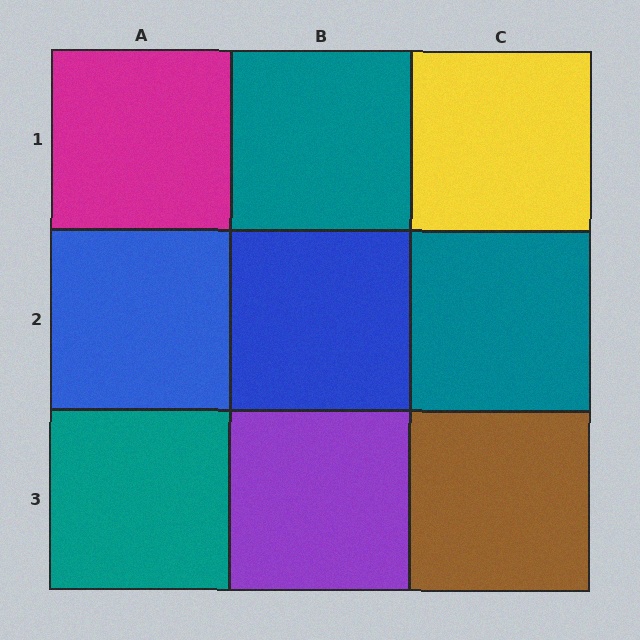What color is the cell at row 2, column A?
Blue.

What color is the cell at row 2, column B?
Blue.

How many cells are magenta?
1 cell is magenta.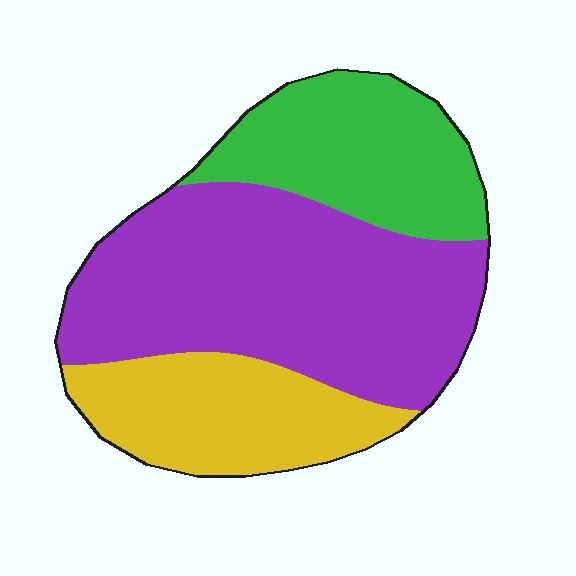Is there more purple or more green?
Purple.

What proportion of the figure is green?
Green covers 25% of the figure.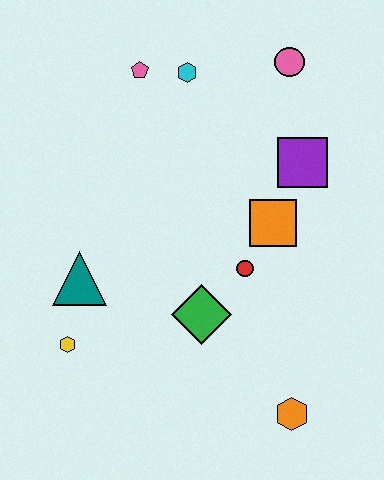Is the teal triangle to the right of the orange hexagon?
No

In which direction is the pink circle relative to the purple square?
The pink circle is above the purple square.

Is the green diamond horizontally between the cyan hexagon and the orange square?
Yes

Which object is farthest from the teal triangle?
The pink circle is farthest from the teal triangle.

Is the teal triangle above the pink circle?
No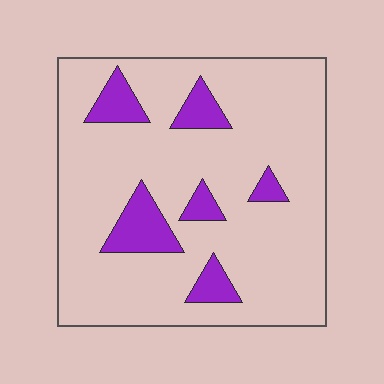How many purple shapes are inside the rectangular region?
6.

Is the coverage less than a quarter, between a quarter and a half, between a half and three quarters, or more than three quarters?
Less than a quarter.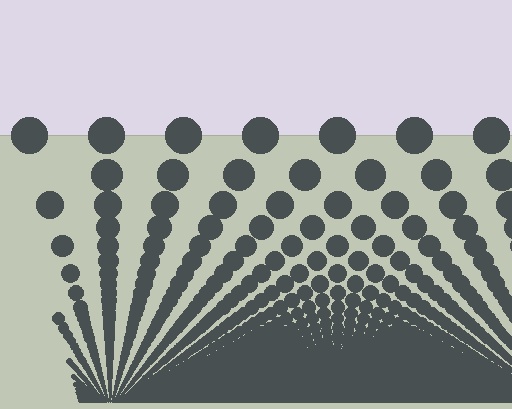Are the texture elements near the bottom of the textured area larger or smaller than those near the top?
Smaller. The gradient is inverted — elements near the bottom are smaller and denser.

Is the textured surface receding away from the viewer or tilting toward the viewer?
The surface appears to tilt toward the viewer. Texture elements get larger and sparser toward the top.